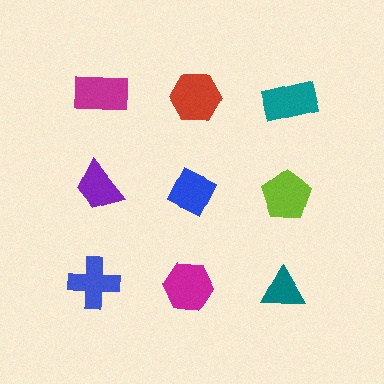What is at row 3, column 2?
A magenta hexagon.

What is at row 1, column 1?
A magenta rectangle.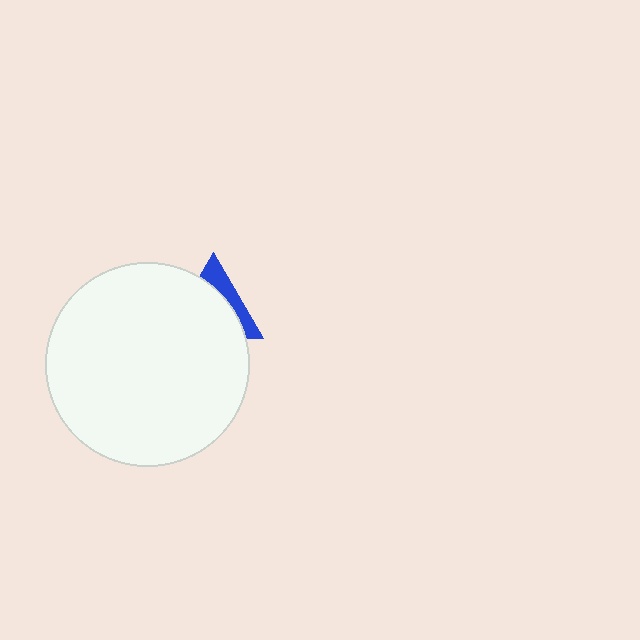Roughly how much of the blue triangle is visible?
A small part of it is visible (roughly 31%).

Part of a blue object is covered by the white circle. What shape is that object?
It is a triangle.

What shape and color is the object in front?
The object in front is a white circle.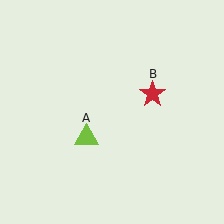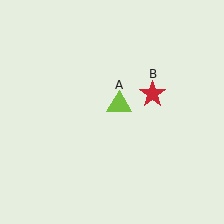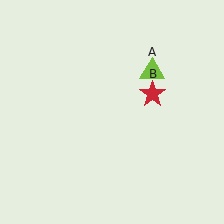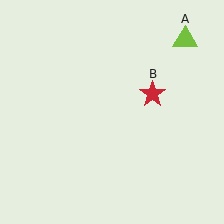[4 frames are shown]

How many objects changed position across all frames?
1 object changed position: lime triangle (object A).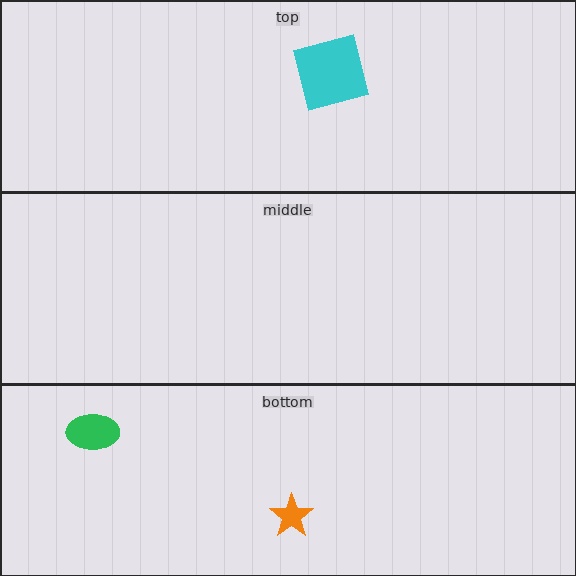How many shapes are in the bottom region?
2.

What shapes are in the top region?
The cyan square.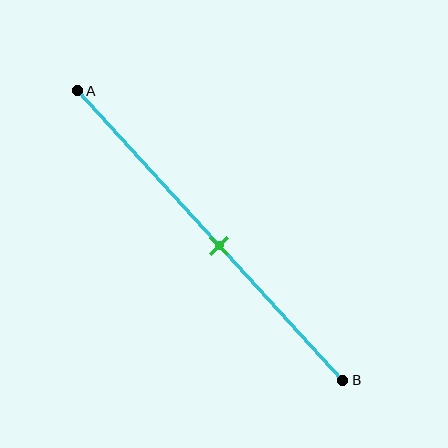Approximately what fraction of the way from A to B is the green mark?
The green mark is approximately 55% of the way from A to B.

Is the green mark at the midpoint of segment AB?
No, the mark is at about 55% from A, not at the 50% midpoint.